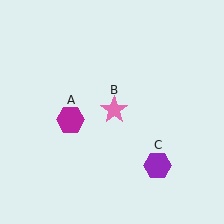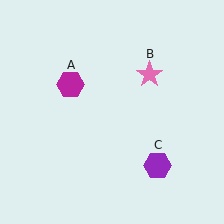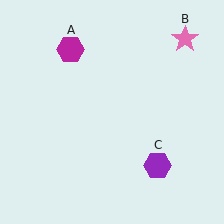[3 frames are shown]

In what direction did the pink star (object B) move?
The pink star (object B) moved up and to the right.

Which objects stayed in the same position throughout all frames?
Purple hexagon (object C) remained stationary.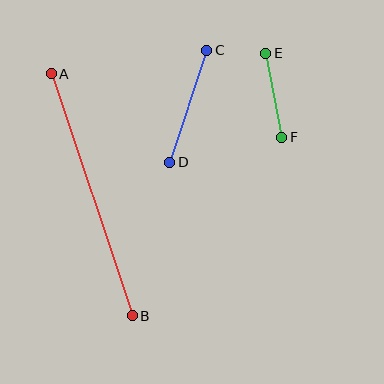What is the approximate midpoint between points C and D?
The midpoint is at approximately (188, 106) pixels.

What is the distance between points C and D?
The distance is approximately 118 pixels.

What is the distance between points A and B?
The distance is approximately 255 pixels.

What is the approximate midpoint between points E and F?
The midpoint is at approximately (274, 95) pixels.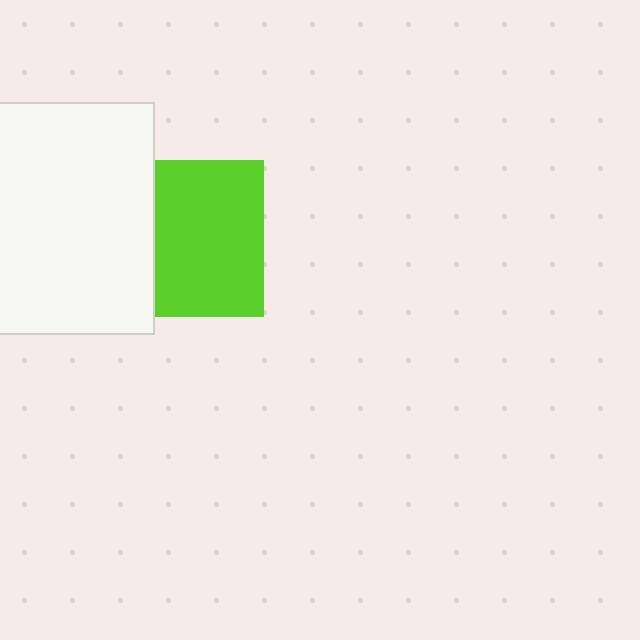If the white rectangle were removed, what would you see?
You would see the complete lime square.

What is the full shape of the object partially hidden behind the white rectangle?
The partially hidden object is a lime square.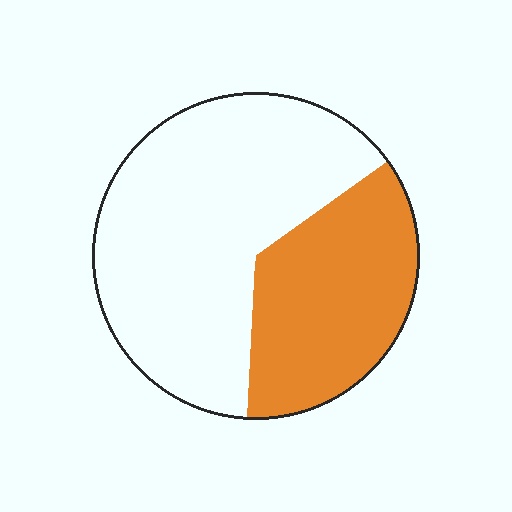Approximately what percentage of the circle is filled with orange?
Approximately 35%.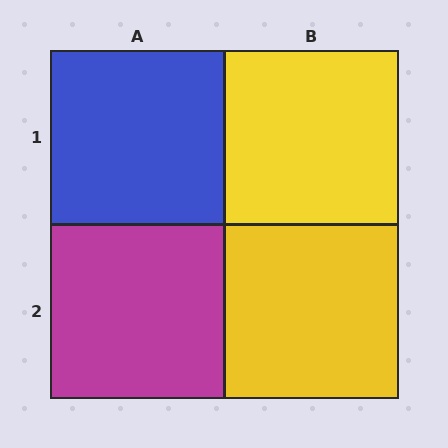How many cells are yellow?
2 cells are yellow.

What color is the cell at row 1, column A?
Blue.